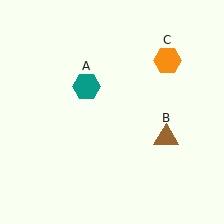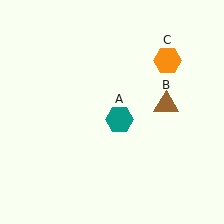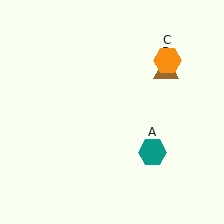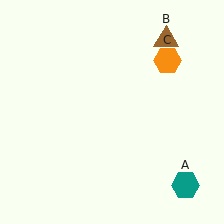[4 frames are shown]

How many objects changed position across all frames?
2 objects changed position: teal hexagon (object A), brown triangle (object B).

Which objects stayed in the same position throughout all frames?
Orange hexagon (object C) remained stationary.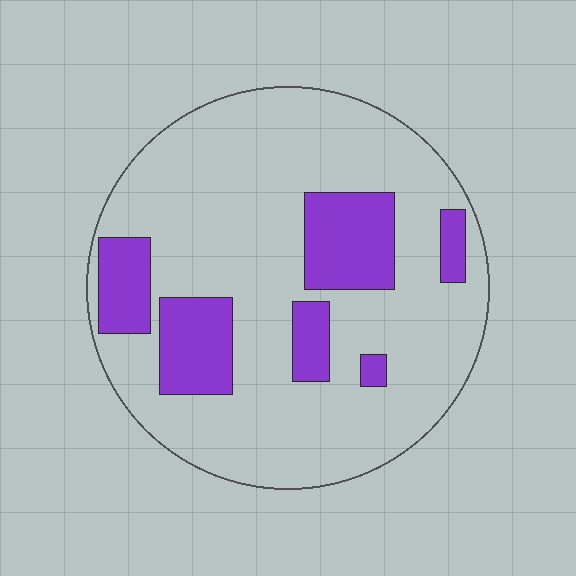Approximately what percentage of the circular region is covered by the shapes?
Approximately 20%.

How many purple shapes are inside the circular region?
6.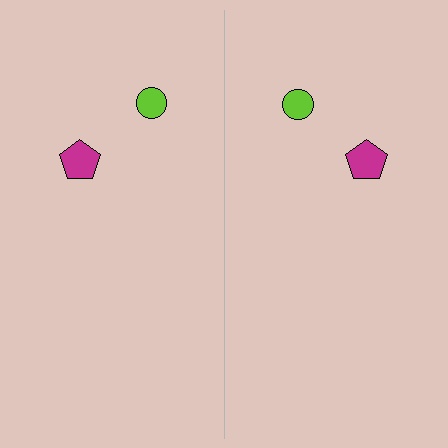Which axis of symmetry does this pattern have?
The pattern has a vertical axis of symmetry running through the center of the image.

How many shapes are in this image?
There are 4 shapes in this image.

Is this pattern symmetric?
Yes, this pattern has bilateral (reflection) symmetry.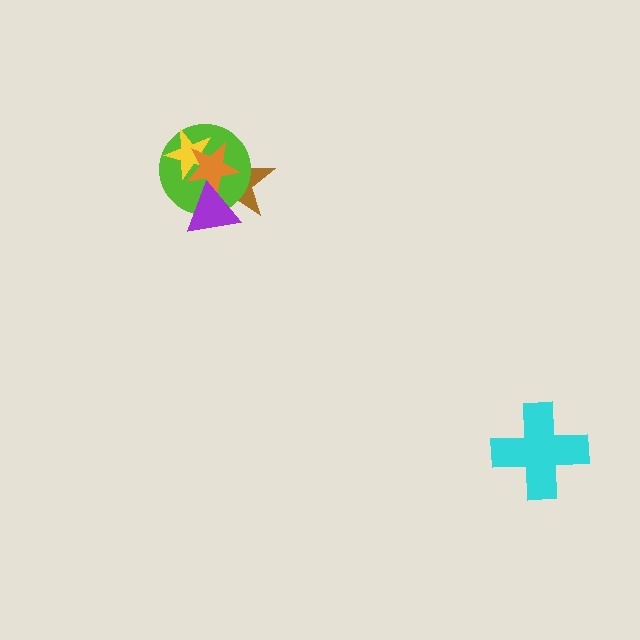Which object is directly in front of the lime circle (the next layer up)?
The yellow star is directly in front of the lime circle.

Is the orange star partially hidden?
Yes, it is partially covered by another shape.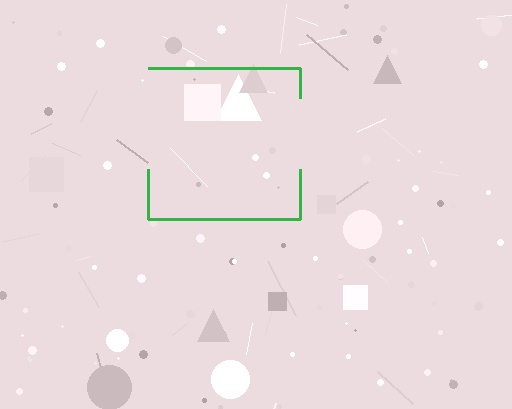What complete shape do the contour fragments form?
The contour fragments form a square.